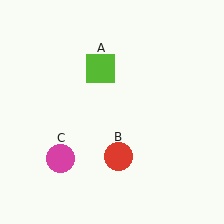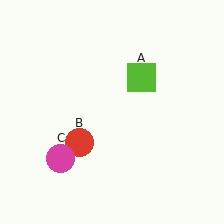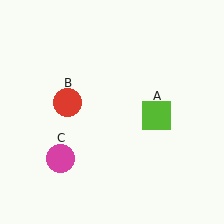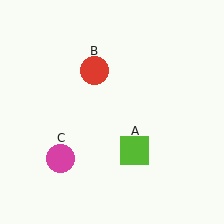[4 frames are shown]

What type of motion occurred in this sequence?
The lime square (object A), red circle (object B) rotated clockwise around the center of the scene.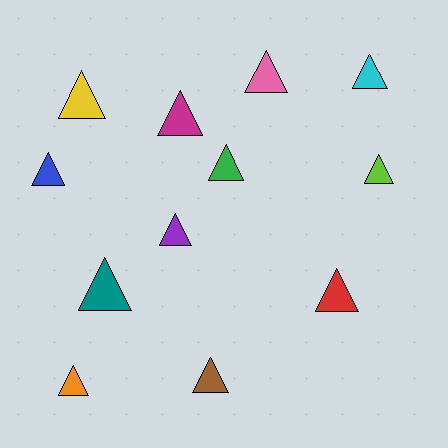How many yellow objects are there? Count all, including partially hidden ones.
There is 1 yellow object.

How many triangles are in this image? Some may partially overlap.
There are 12 triangles.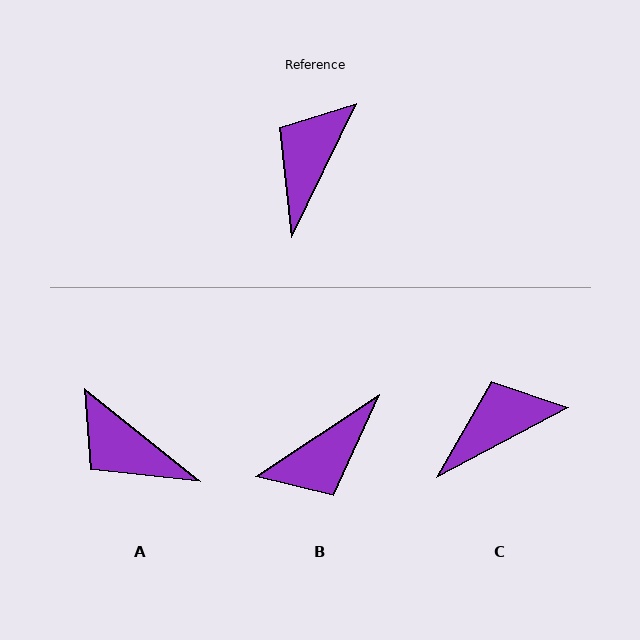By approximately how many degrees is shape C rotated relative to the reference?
Approximately 36 degrees clockwise.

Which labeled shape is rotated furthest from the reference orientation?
B, about 150 degrees away.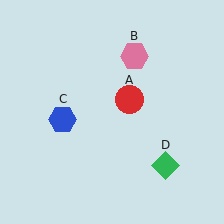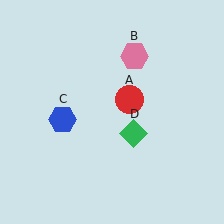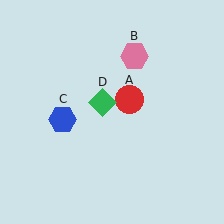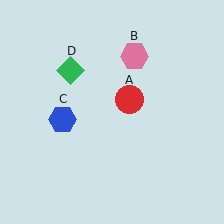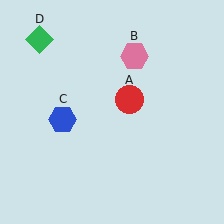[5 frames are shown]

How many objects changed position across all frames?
1 object changed position: green diamond (object D).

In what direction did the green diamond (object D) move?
The green diamond (object D) moved up and to the left.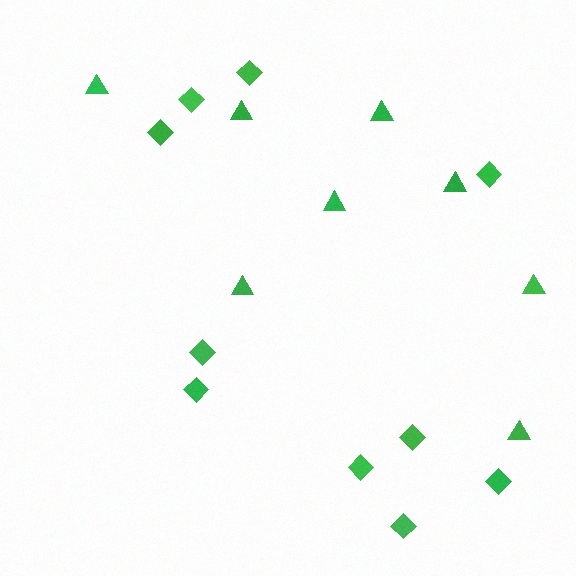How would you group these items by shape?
There are 2 groups: one group of triangles (8) and one group of diamonds (10).